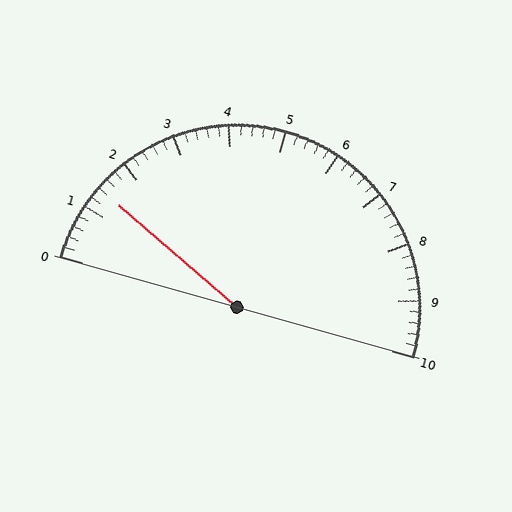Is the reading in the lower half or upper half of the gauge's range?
The reading is in the lower half of the range (0 to 10).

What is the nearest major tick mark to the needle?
The nearest major tick mark is 1.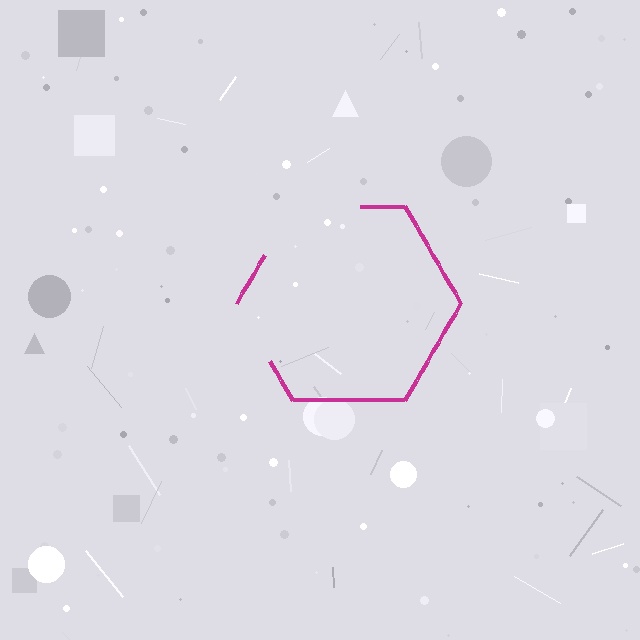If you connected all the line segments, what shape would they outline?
They would outline a hexagon.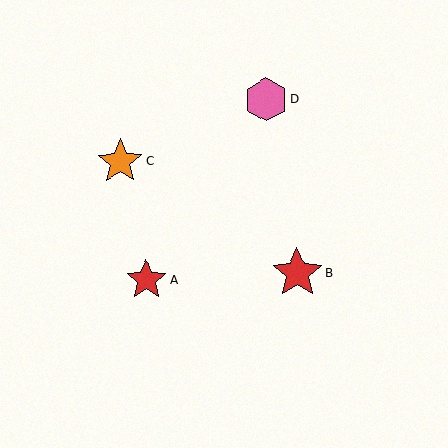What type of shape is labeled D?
Shape D is a pink hexagon.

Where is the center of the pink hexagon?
The center of the pink hexagon is at (266, 100).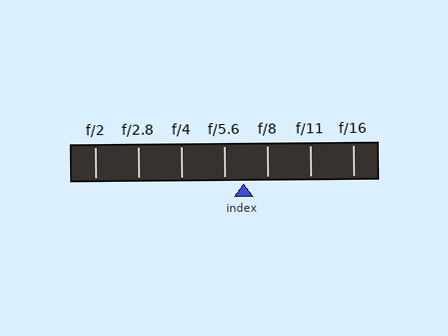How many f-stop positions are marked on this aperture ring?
There are 7 f-stop positions marked.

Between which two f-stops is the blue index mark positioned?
The index mark is between f/5.6 and f/8.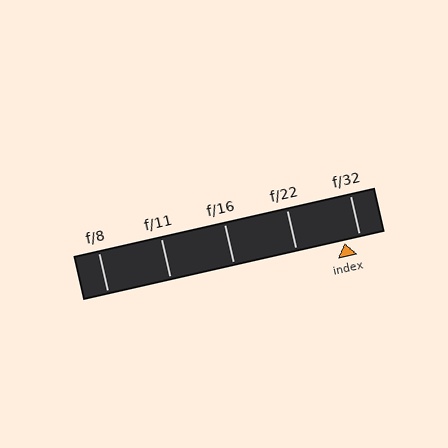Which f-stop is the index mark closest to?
The index mark is closest to f/32.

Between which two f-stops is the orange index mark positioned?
The index mark is between f/22 and f/32.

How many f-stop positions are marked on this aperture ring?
There are 5 f-stop positions marked.